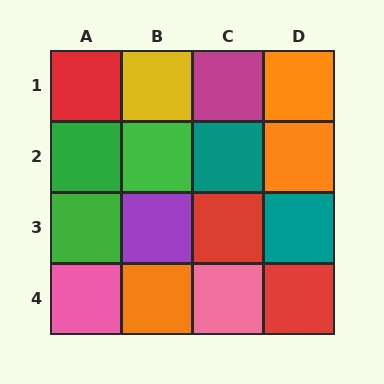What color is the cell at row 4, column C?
Pink.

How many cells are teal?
2 cells are teal.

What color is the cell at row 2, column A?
Green.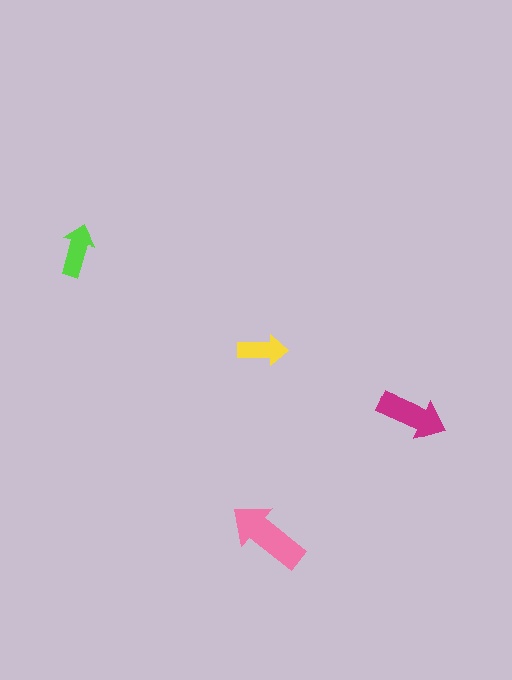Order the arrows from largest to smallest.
the pink one, the magenta one, the lime one, the yellow one.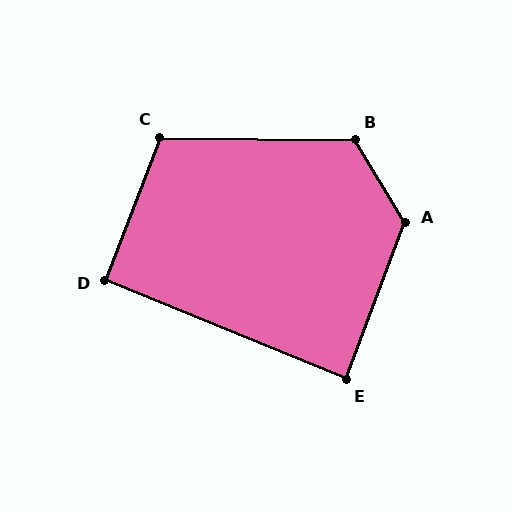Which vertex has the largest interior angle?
A, at approximately 128 degrees.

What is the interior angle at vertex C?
Approximately 110 degrees (obtuse).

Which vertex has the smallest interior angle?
E, at approximately 88 degrees.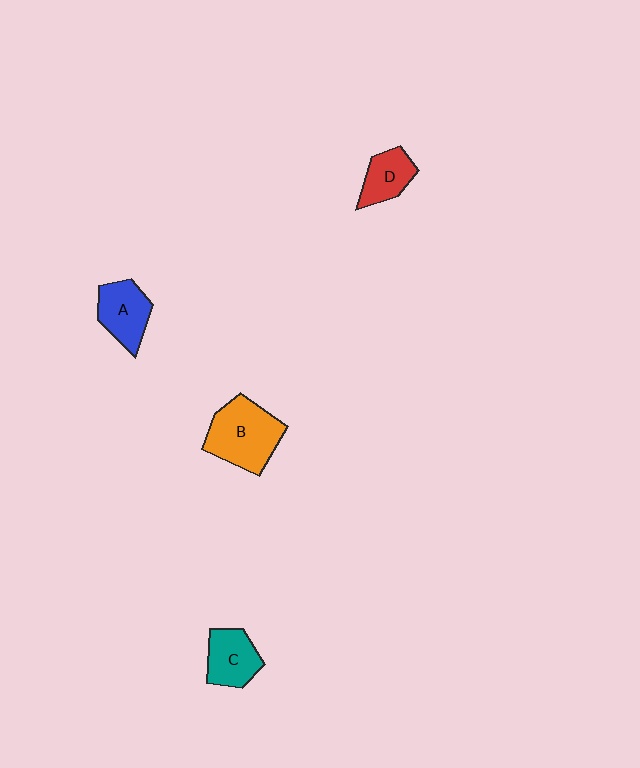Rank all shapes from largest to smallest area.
From largest to smallest: B (orange), A (blue), C (teal), D (red).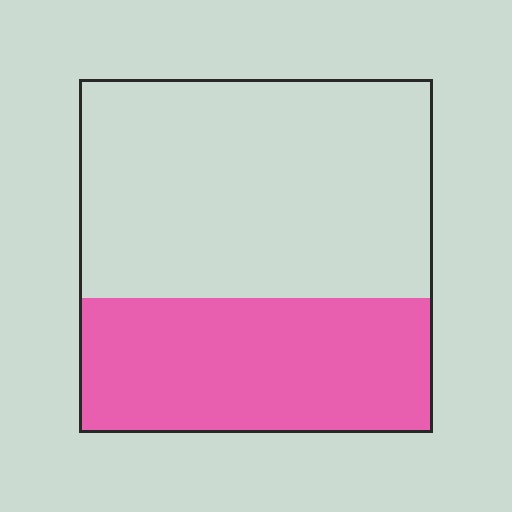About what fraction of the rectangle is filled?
About three eighths (3/8).